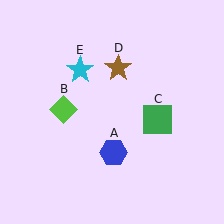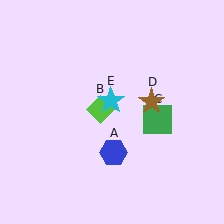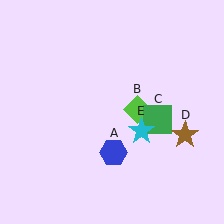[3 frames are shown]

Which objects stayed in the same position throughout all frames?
Blue hexagon (object A) and green square (object C) remained stationary.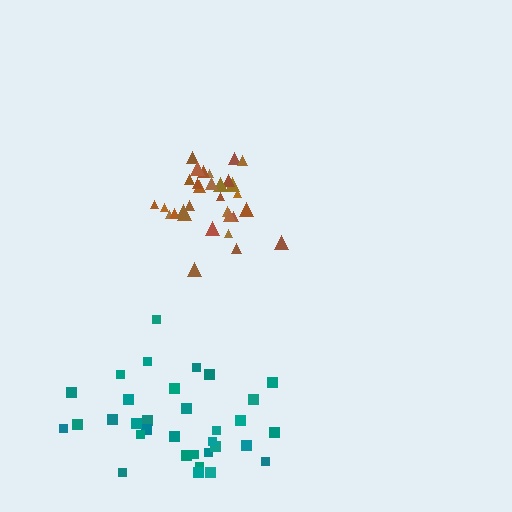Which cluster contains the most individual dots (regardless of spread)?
Teal (33).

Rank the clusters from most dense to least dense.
brown, teal.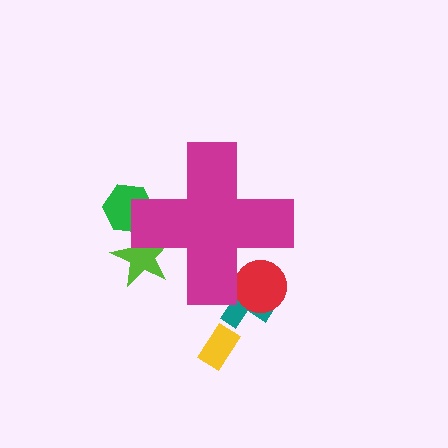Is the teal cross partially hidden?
Yes, the teal cross is partially hidden behind the magenta cross.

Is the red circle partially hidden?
Yes, the red circle is partially hidden behind the magenta cross.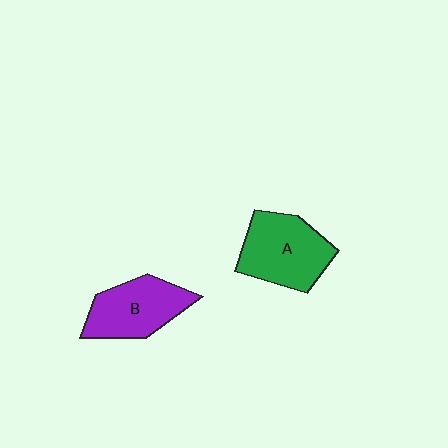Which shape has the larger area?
Shape A (green).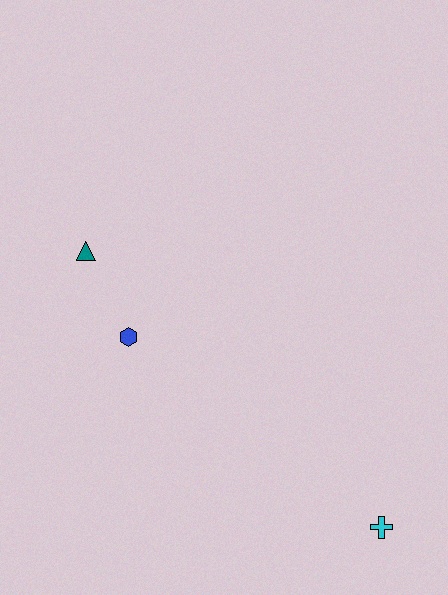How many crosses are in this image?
There is 1 cross.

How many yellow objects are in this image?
There are no yellow objects.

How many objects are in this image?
There are 3 objects.